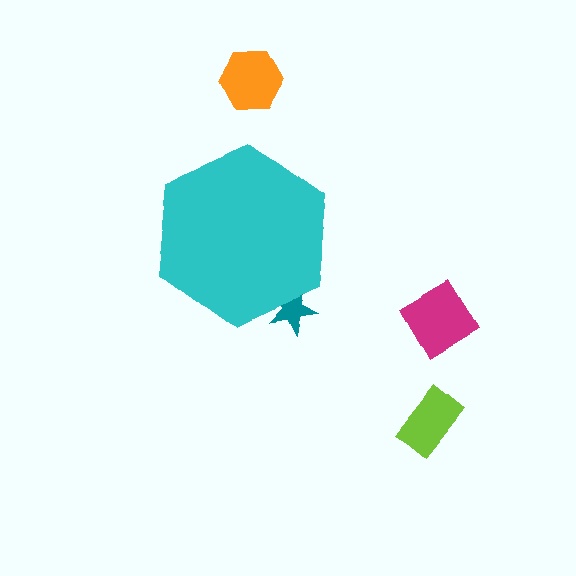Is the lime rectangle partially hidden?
No, the lime rectangle is fully visible.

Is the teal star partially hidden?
Yes, the teal star is partially hidden behind the cyan hexagon.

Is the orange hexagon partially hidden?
No, the orange hexagon is fully visible.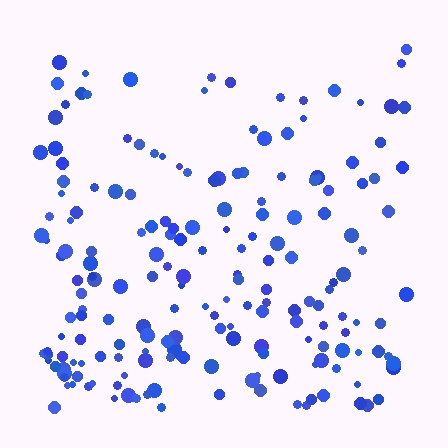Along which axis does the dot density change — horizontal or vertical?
Vertical.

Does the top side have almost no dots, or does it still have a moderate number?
Still a moderate number, just noticeably fewer than the bottom.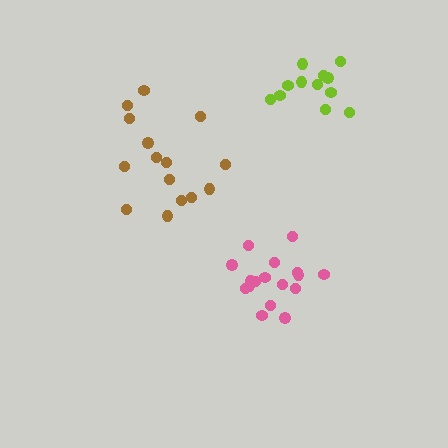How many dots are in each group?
Group 1: 17 dots, Group 2: 12 dots, Group 3: 15 dots (44 total).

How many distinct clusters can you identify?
There are 3 distinct clusters.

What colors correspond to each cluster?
The clusters are colored: pink, lime, brown.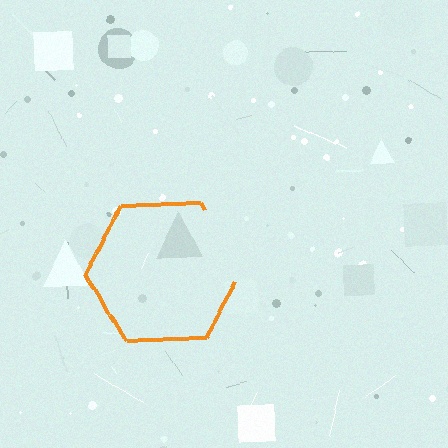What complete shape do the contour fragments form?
The contour fragments form a hexagon.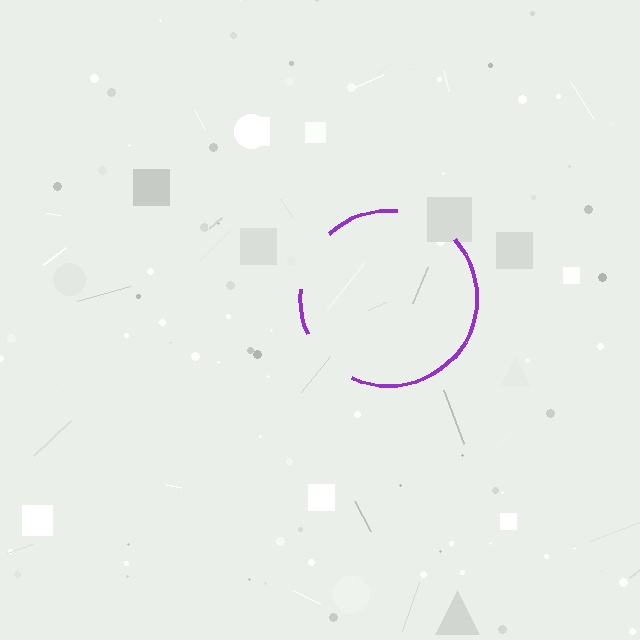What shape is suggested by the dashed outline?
The dashed outline suggests a circle.